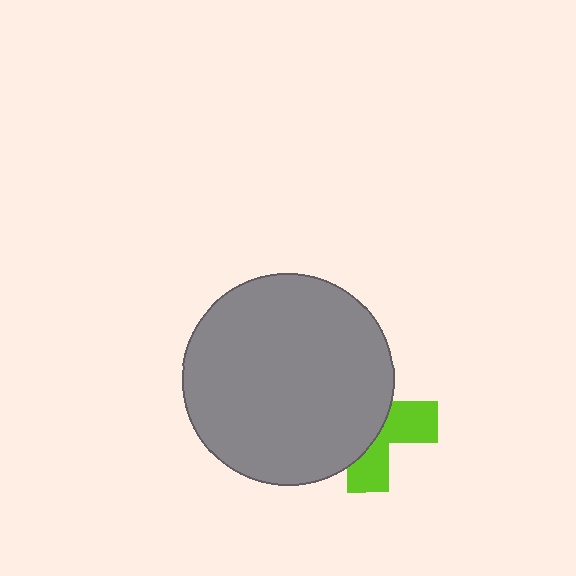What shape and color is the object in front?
The object in front is a gray circle.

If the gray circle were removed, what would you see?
You would see the complete lime cross.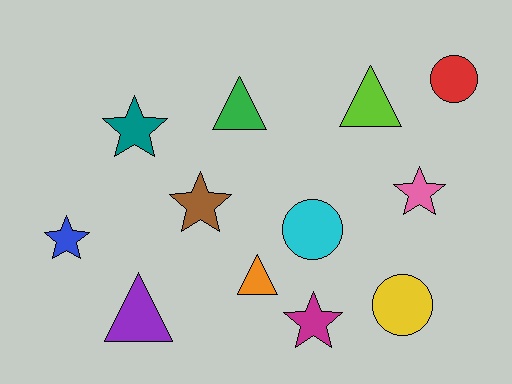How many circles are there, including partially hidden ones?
There are 3 circles.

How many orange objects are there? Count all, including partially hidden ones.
There is 1 orange object.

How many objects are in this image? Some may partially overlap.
There are 12 objects.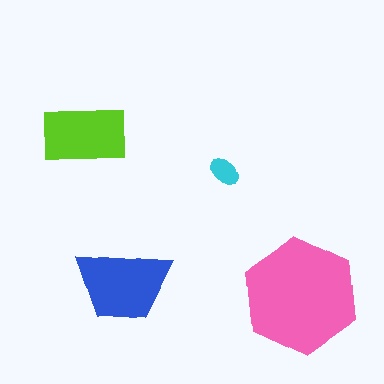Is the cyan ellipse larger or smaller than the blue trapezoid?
Smaller.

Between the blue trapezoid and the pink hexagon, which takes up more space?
The pink hexagon.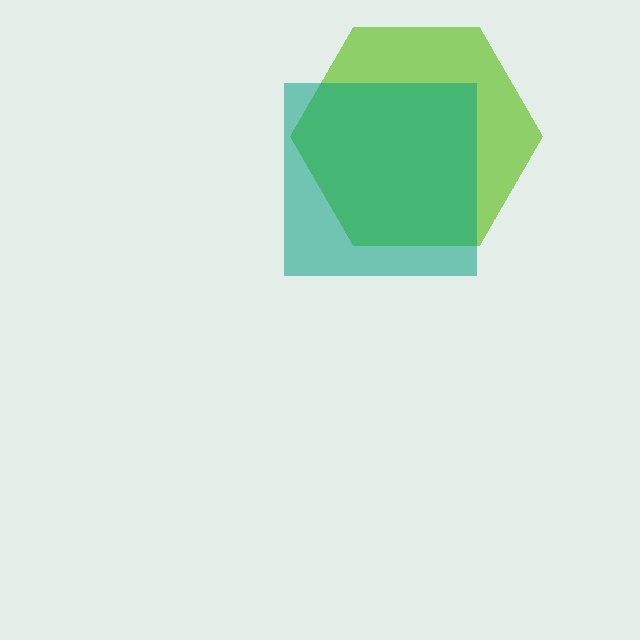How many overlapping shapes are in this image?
There are 2 overlapping shapes in the image.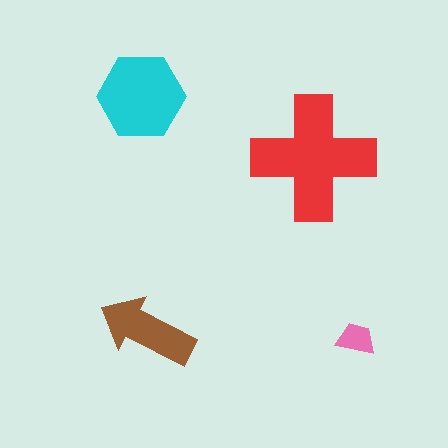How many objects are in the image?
There are 4 objects in the image.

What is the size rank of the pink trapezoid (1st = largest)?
4th.